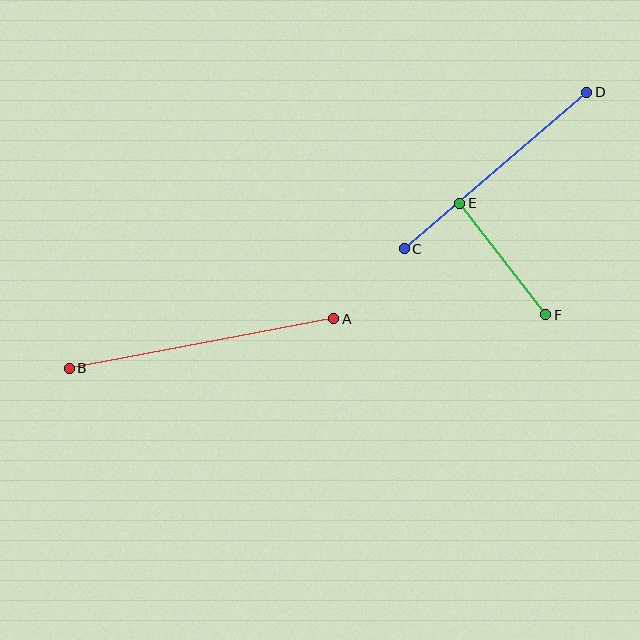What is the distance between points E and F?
The distance is approximately 141 pixels.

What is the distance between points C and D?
The distance is approximately 240 pixels.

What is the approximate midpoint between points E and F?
The midpoint is at approximately (503, 259) pixels.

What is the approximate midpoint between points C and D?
The midpoint is at approximately (496, 171) pixels.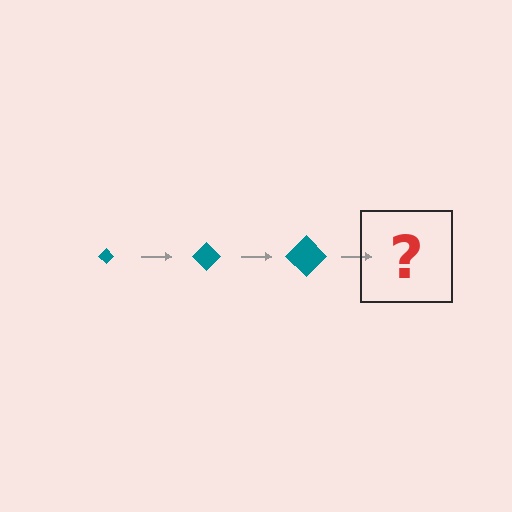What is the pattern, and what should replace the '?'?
The pattern is that the diamond gets progressively larger each step. The '?' should be a teal diamond, larger than the previous one.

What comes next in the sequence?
The next element should be a teal diamond, larger than the previous one.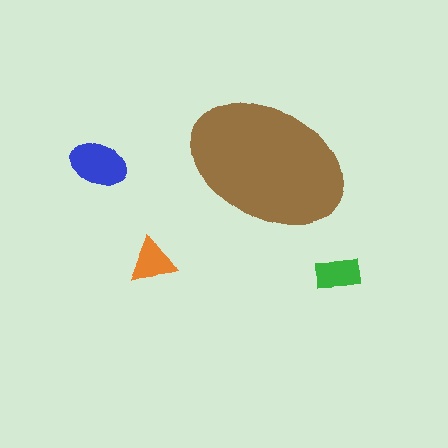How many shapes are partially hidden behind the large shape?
0 shapes are partially hidden.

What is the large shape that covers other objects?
A brown ellipse.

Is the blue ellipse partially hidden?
No, the blue ellipse is fully visible.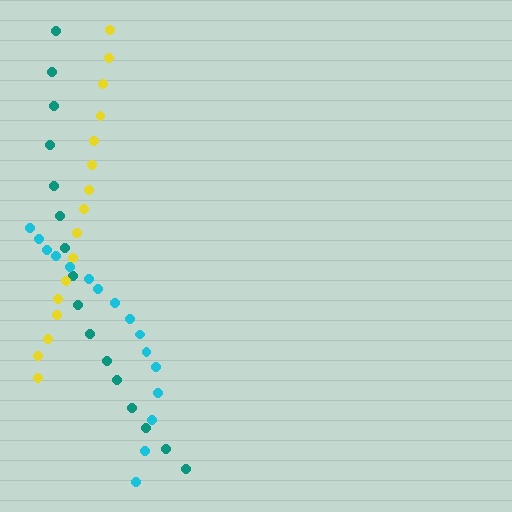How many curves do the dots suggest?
There are 3 distinct paths.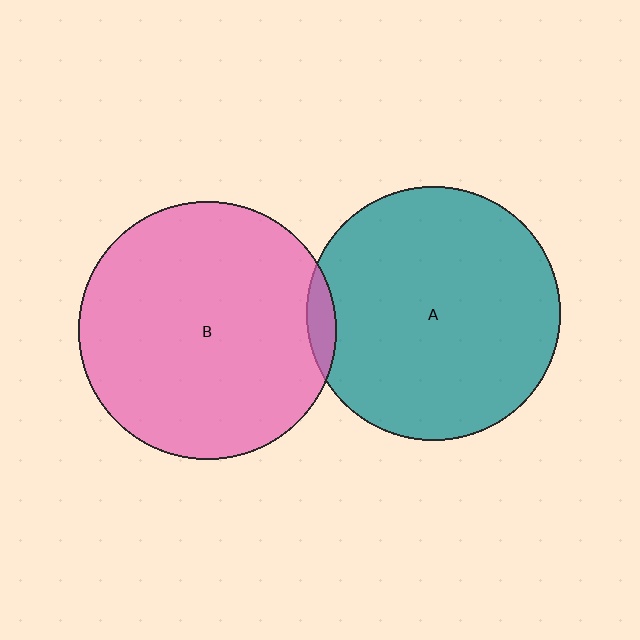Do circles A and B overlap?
Yes.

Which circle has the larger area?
Circle B (pink).